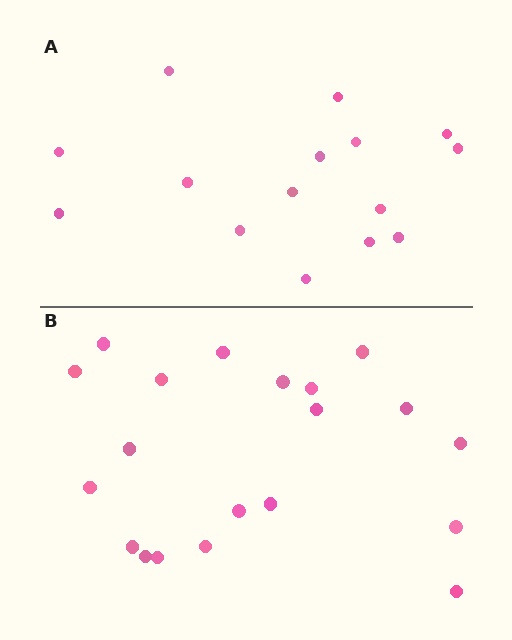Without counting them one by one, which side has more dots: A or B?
Region B (the bottom region) has more dots.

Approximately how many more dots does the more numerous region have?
Region B has about 5 more dots than region A.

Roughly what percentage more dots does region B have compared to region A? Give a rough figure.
About 35% more.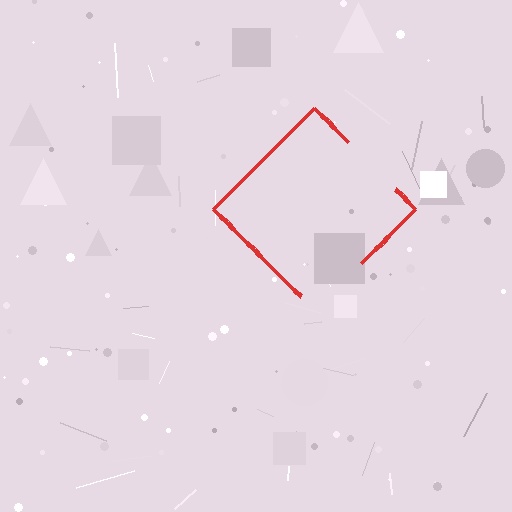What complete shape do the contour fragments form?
The contour fragments form a diamond.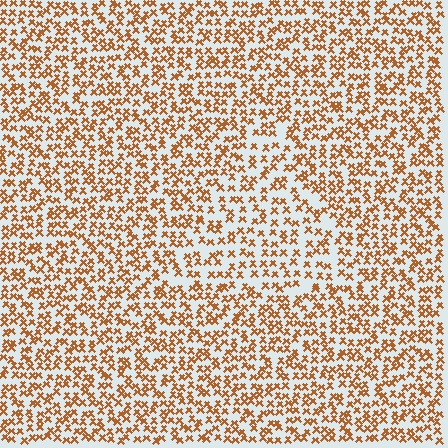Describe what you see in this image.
The image contains small brown elements arranged at two different densities. A triangle-shaped region is visible where the elements are less densely packed than the surrounding area.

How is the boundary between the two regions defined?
The boundary is defined by a change in element density (approximately 1.5x ratio). All elements are the same color, size, and shape.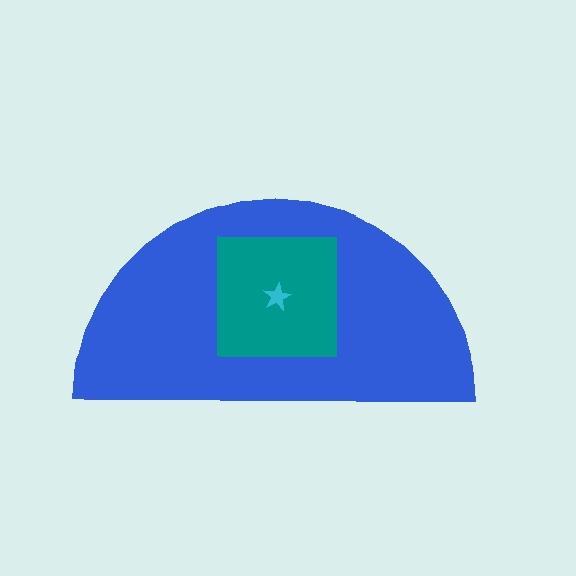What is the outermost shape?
The blue semicircle.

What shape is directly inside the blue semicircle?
The teal square.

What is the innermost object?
The cyan star.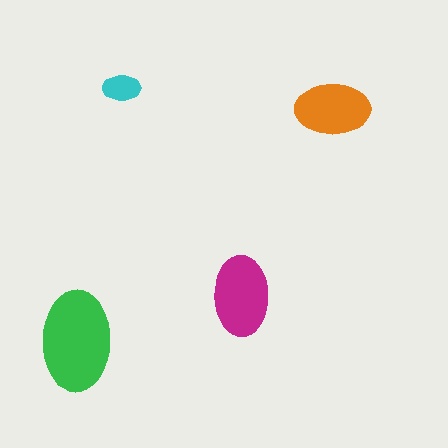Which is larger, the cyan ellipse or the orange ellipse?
The orange one.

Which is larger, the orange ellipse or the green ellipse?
The green one.